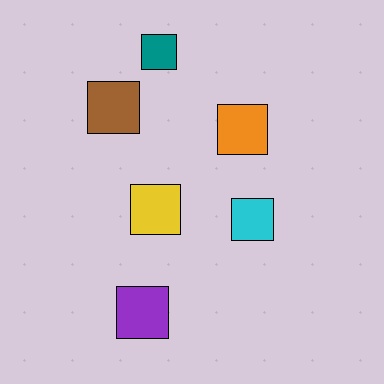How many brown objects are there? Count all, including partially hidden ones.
There is 1 brown object.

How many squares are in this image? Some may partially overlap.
There are 6 squares.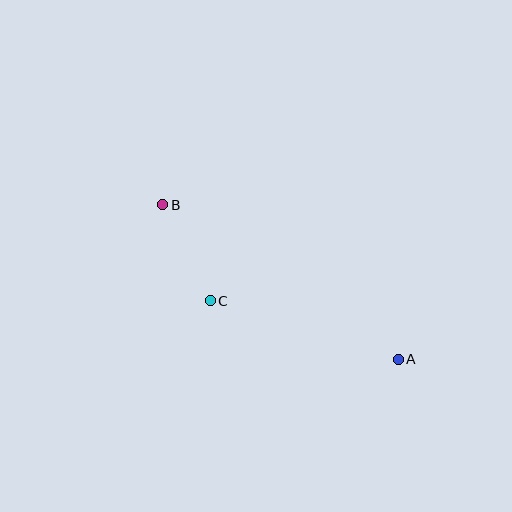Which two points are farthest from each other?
Points A and B are farthest from each other.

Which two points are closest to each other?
Points B and C are closest to each other.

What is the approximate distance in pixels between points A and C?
The distance between A and C is approximately 197 pixels.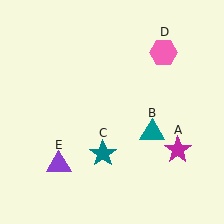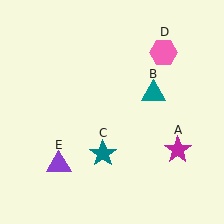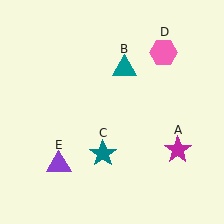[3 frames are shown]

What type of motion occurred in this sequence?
The teal triangle (object B) rotated counterclockwise around the center of the scene.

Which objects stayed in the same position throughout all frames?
Magenta star (object A) and teal star (object C) and pink hexagon (object D) and purple triangle (object E) remained stationary.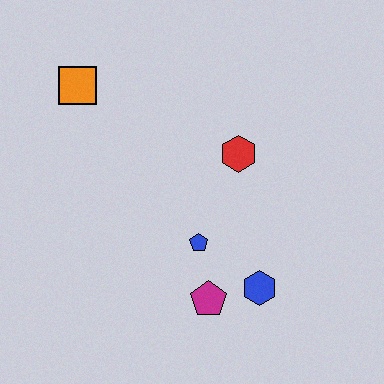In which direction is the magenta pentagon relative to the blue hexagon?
The magenta pentagon is to the left of the blue hexagon.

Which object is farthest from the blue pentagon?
The orange square is farthest from the blue pentagon.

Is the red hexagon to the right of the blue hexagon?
No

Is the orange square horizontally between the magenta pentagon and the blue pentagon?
No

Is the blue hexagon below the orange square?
Yes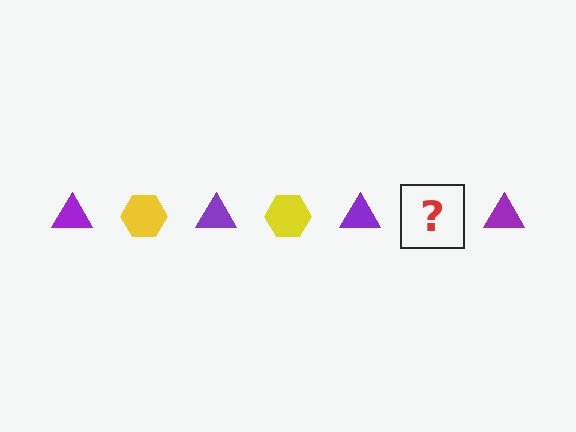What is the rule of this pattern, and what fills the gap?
The rule is that the pattern alternates between purple triangle and yellow hexagon. The gap should be filled with a yellow hexagon.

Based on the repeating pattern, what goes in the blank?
The blank should be a yellow hexagon.